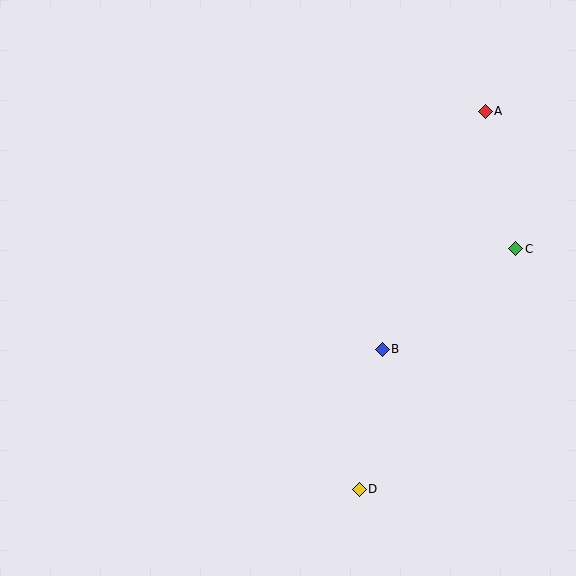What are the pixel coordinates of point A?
Point A is at (485, 111).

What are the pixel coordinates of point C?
Point C is at (516, 249).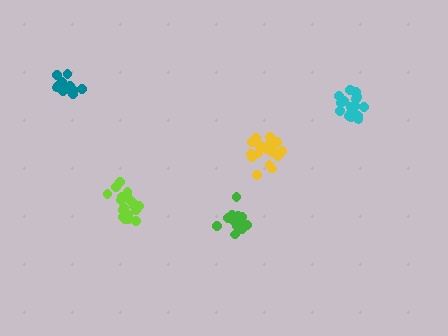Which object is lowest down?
The green cluster is bottommost.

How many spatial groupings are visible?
There are 5 spatial groupings.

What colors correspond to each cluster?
The clusters are colored: lime, green, teal, yellow, cyan.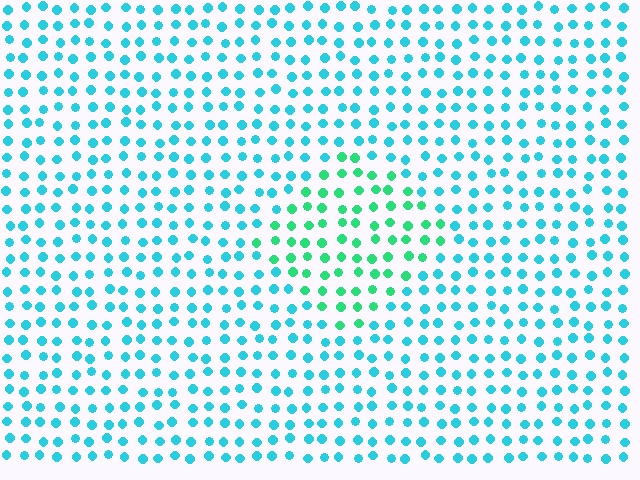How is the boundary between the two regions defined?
The boundary is defined purely by a slight shift in hue (about 39 degrees). Spacing, size, and orientation are identical on both sides.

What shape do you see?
I see a diamond.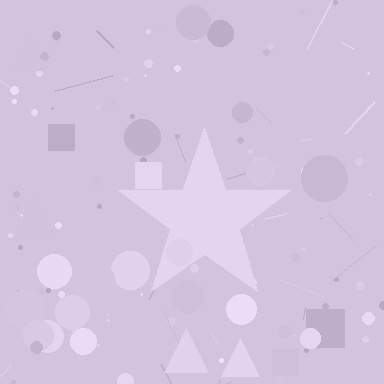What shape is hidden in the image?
A star is hidden in the image.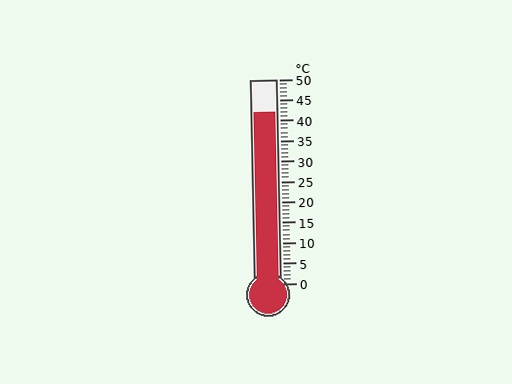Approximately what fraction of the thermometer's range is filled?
The thermometer is filled to approximately 85% of its range.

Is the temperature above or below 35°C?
The temperature is above 35°C.